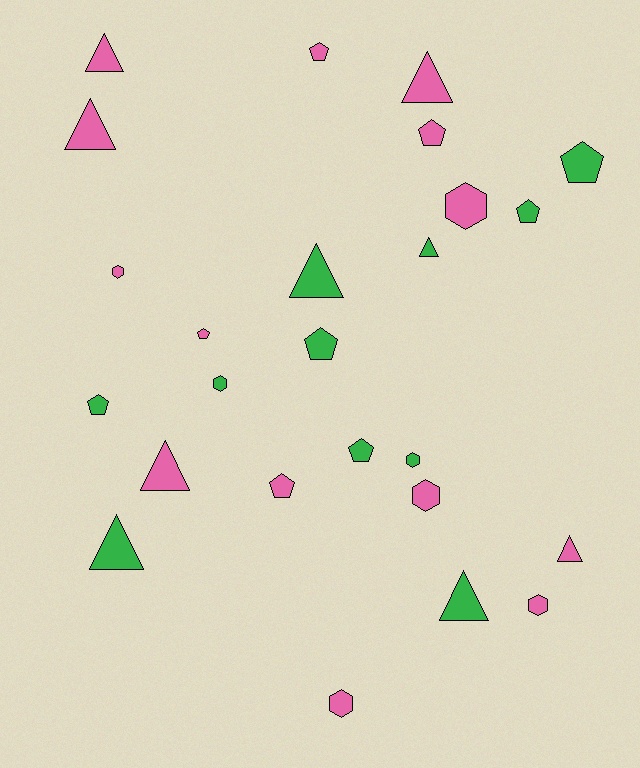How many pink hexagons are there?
There are 5 pink hexagons.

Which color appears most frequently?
Pink, with 14 objects.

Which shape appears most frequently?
Pentagon, with 9 objects.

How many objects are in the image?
There are 25 objects.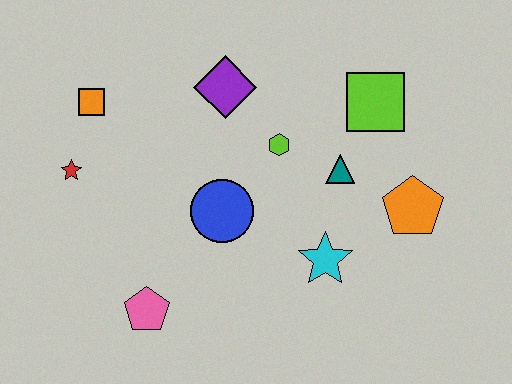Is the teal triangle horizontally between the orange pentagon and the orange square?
Yes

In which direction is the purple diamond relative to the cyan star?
The purple diamond is above the cyan star.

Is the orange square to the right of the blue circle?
No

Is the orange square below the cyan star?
No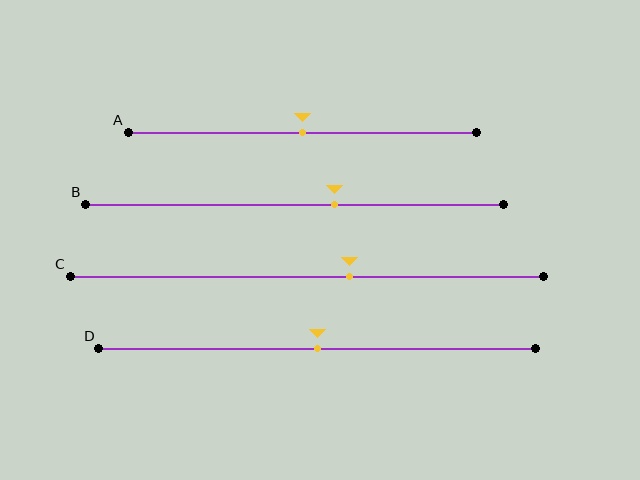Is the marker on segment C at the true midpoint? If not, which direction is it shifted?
No, the marker on segment C is shifted to the right by about 9% of the segment length.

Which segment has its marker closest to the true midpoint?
Segment A has its marker closest to the true midpoint.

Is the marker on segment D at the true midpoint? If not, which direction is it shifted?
Yes, the marker on segment D is at the true midpoint.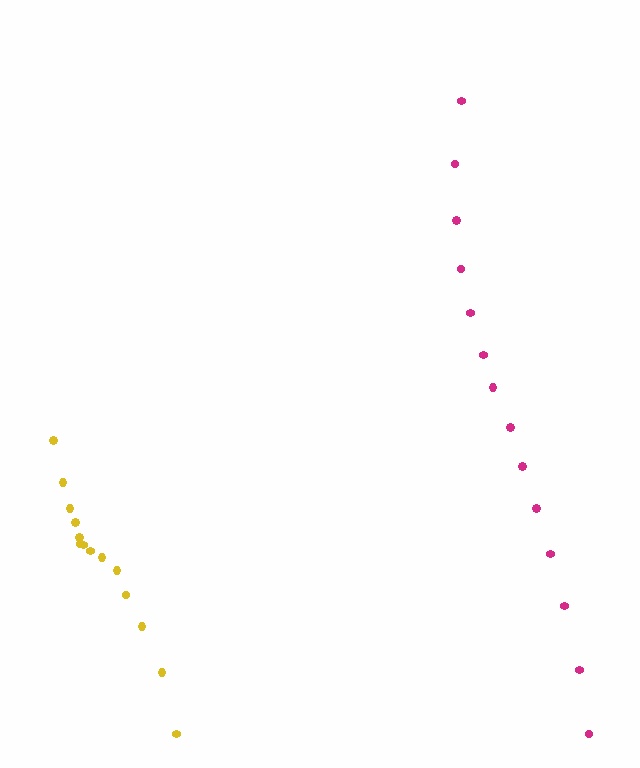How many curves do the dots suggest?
There are 2 distinct paths.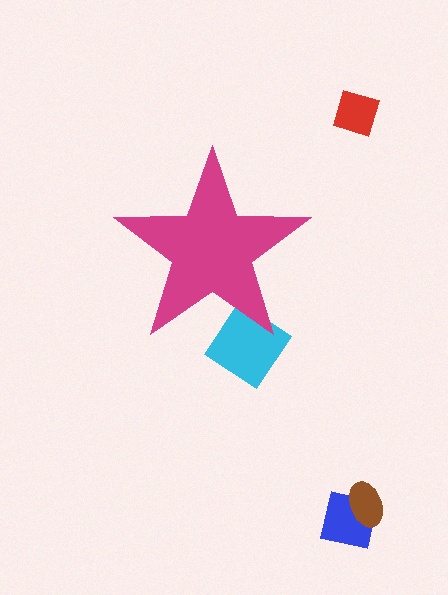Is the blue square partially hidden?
No, the blue square is fully visible.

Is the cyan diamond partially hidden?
Yes, the cyan diamond is partially hidden behind the magenta star.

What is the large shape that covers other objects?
A magenta star.